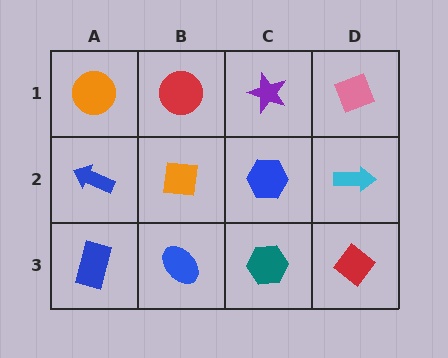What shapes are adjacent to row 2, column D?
A pink diamond (row 1, column D), a red diamond (row 3, column D), a blue hexagon (row 2, column C).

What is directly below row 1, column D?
A cyan arrow.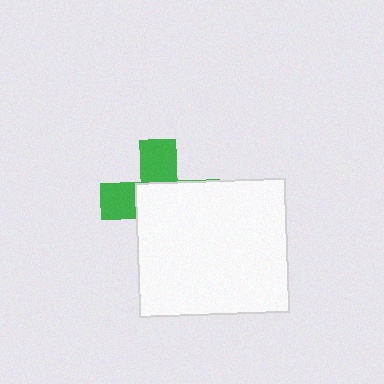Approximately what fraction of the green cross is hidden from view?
Roughly 60% of the green cross is hidden behind the white rectangle.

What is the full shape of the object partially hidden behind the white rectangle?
The partially hidden object is a green cross.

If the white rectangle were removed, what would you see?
You would see the complete green cross.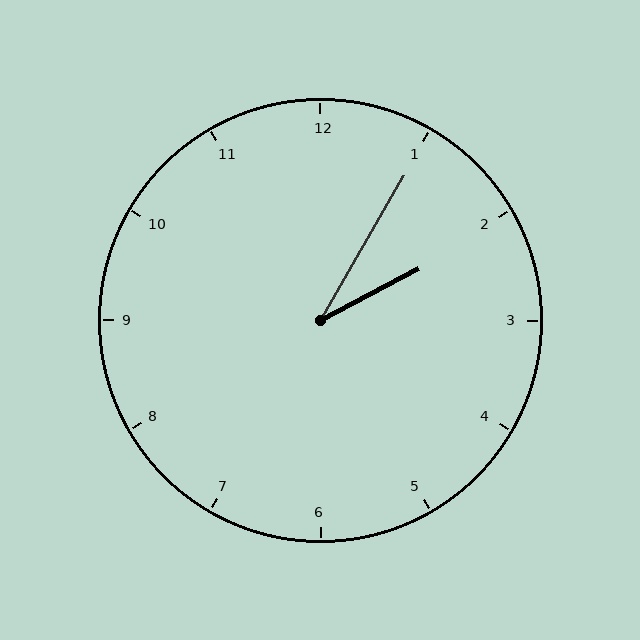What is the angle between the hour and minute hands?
Approximately 32 degrees.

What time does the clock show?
2:05.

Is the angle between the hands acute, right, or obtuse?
It is acute.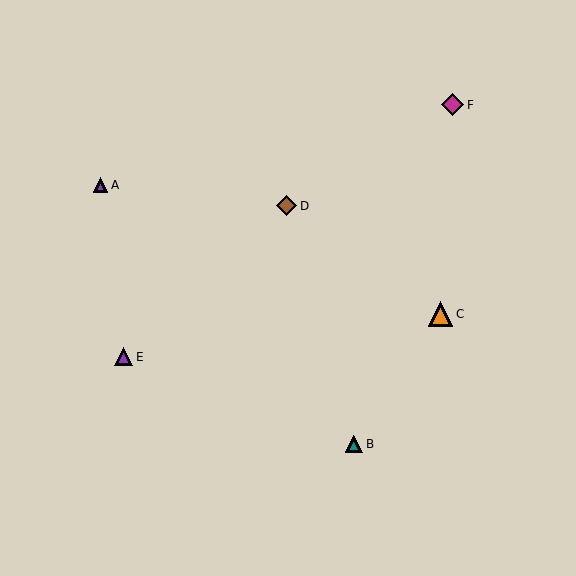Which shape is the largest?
The orange triangle (labeled C) is the largest.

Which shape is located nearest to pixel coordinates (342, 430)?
The teal triangle (labeled B) at (354, 444) is nearest to that location.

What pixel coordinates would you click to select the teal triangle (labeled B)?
Click at (354, 444) to select the teal triangle B.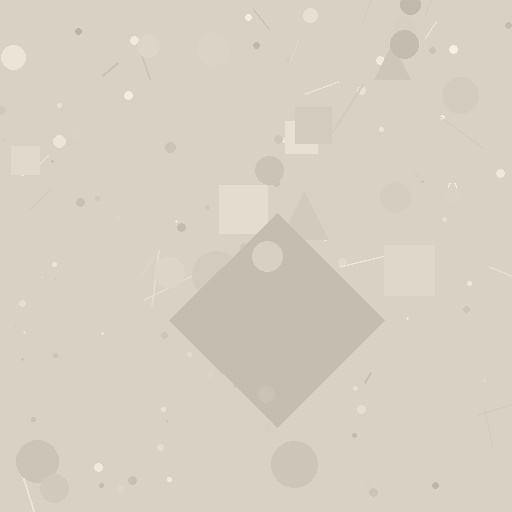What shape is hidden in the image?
A diamond is hidden in the image.